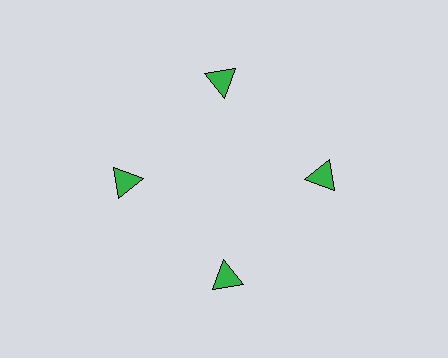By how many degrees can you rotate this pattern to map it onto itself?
The pattern maps onto itself every 90 degrees of rotation.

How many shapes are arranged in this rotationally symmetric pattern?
There are 4 shapes, arranged in 4 groups of 1.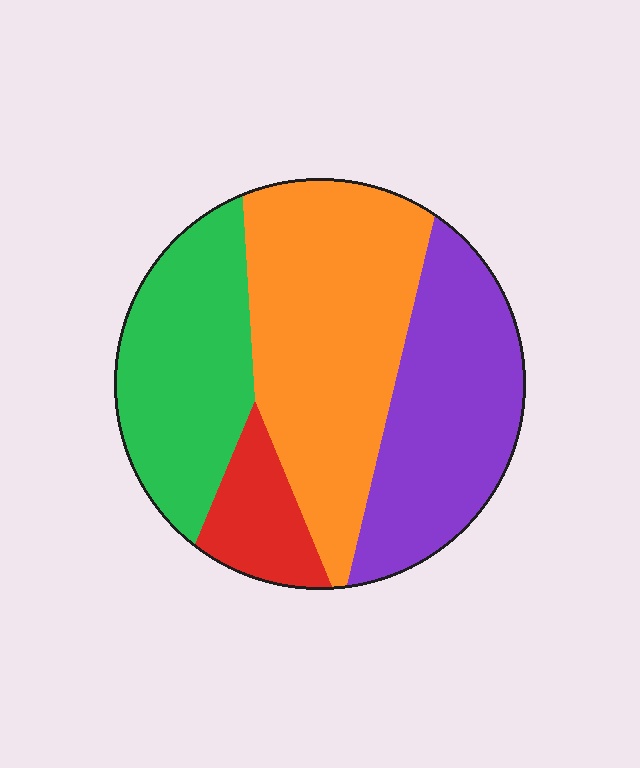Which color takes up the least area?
Red, at roughly 10%.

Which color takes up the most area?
Orange, at roughly 35%.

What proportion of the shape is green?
Green covers around 25% of the shape.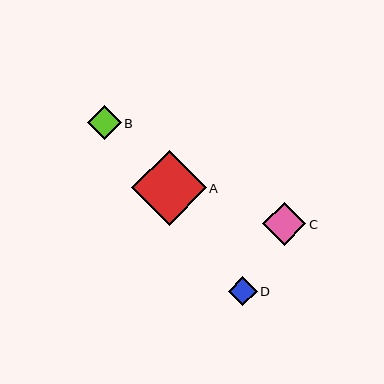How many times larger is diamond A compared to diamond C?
Diamond A is approximately 1.7 times the size of diamond C.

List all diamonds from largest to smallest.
From largest to smallest: A, C, B, D.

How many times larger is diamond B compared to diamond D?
Diamond B is approximately 1.2 times the size of diamond D.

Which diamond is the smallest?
Diamond D is the smallest with a size of approximately 29 pixels.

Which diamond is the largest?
Diamond A is the largest with a size of approximately 75 pixels.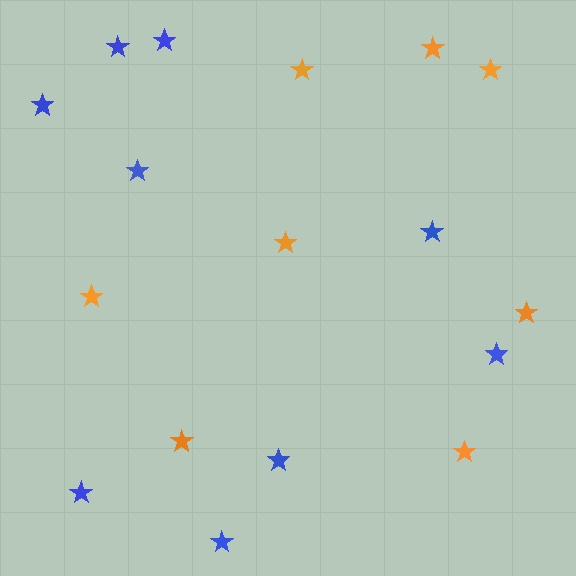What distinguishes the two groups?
There are 2 groups: one group of blue stars (9) and one group of orange stars (8).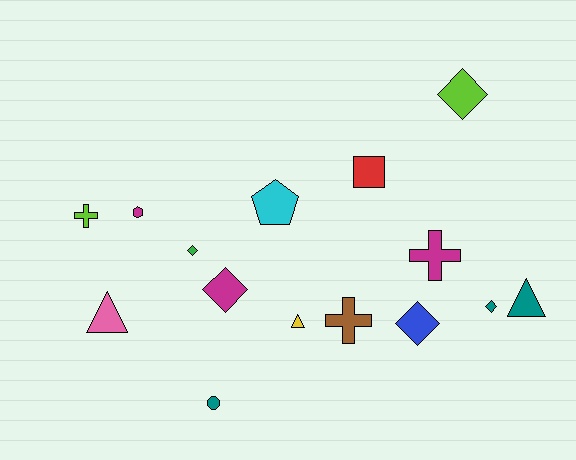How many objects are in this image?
There are 15 objects.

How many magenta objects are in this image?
There are 3 magenta objects.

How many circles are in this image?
There is 1 circle.